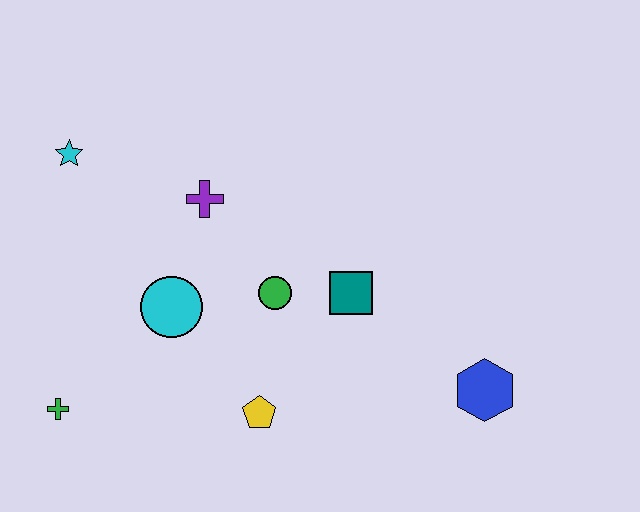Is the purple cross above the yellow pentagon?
Yes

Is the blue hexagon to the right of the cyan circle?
Yes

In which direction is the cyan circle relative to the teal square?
The cyan circle is to the left of the teal square.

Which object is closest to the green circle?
The teal square is closest to the green circle.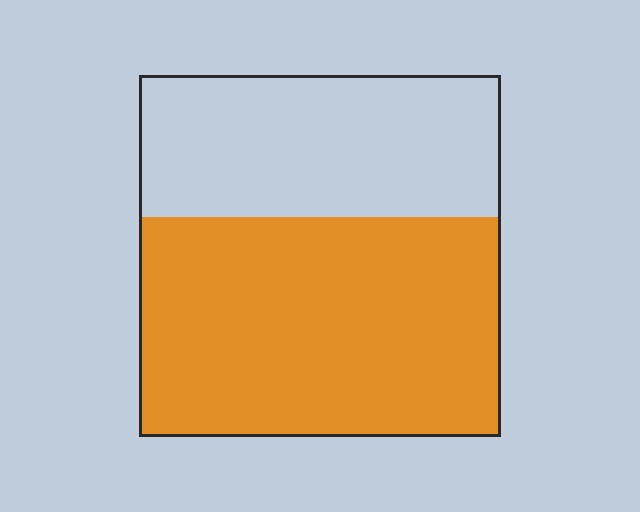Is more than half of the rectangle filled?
Yes.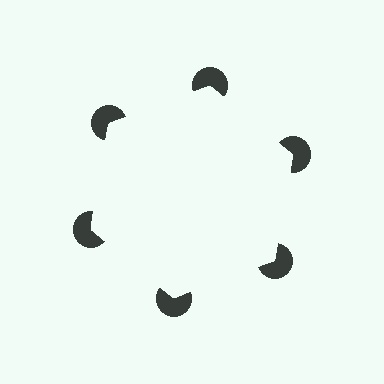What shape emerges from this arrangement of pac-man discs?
An illusory hexagon — its edges are inferred from the aligned wedge cuts in the pac-man discs, not physically drawn.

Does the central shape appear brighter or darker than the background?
It typically appears slightly brighter than the background, even though no actual brightness change is drawn.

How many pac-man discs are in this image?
There are 6 — one at each vertex of the illusory hexagon.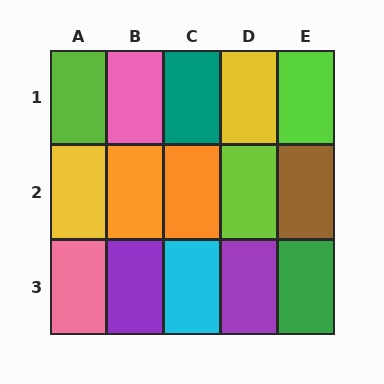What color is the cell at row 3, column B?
Purple.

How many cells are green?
1 cell is green.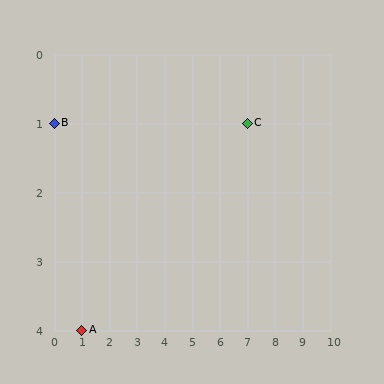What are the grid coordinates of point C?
Point C is at grid coordinates (7, 1).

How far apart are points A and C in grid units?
Points A and C are 6 columns and 3 rows apart (about 6.7 grid units diagonally).